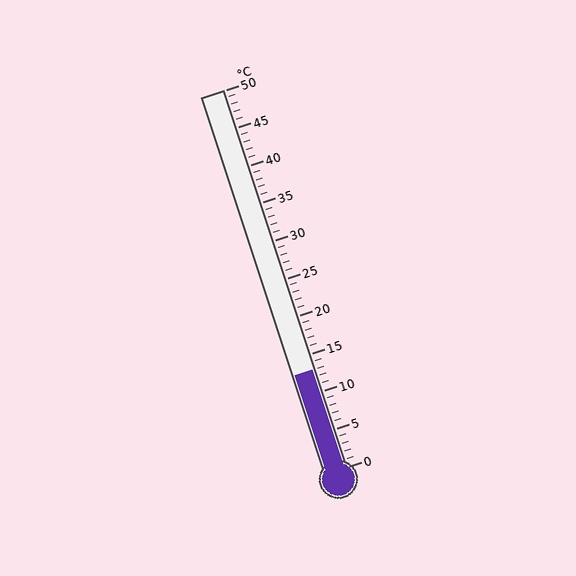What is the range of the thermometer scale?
The thermometer scale ranges from 0°C to 50°C.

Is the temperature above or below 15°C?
The temperature is below 15°C.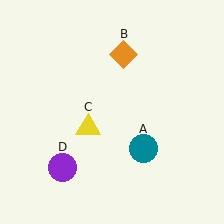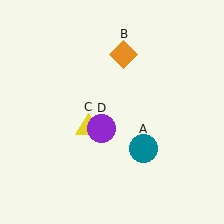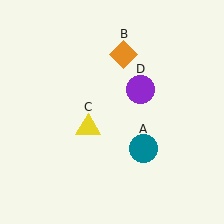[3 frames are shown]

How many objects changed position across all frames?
1 object changed position: purple circle (object D).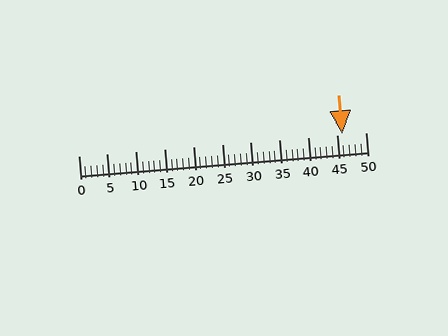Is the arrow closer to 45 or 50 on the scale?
The arrow is closer to 45.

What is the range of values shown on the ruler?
The ruler shows values from 0 to 50.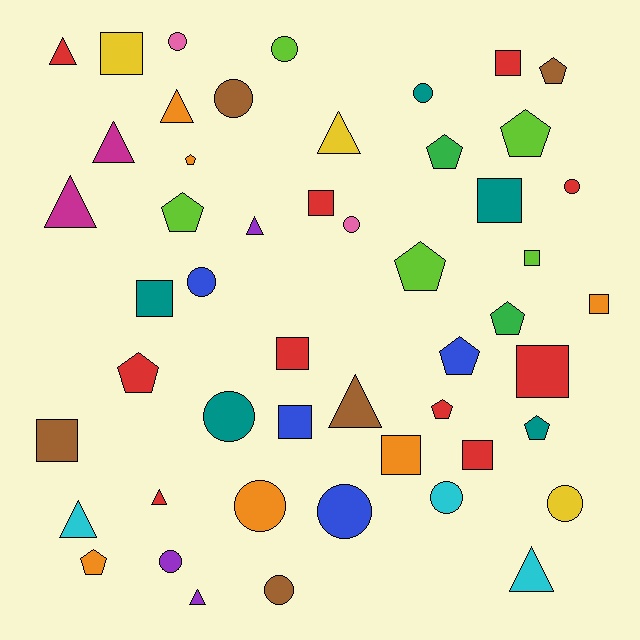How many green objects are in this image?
There are 2 green objects.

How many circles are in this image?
There are 14 circles.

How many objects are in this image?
There are 50 objects.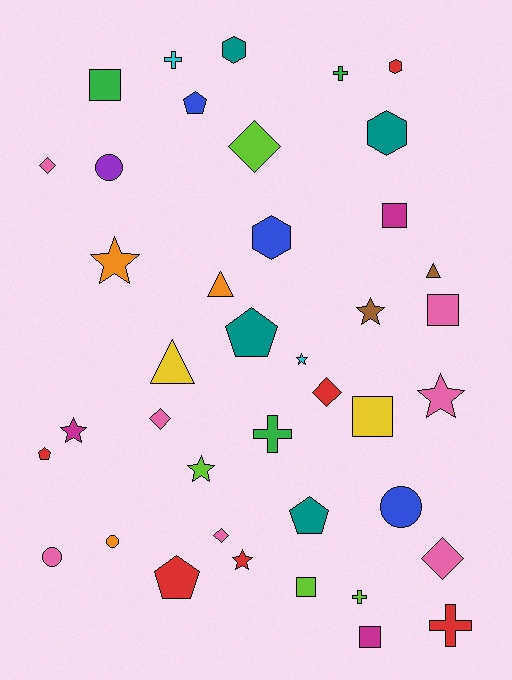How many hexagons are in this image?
There are 4 hexagons.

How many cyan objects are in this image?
There are 2 cyan objects.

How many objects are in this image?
There are 40 objects.